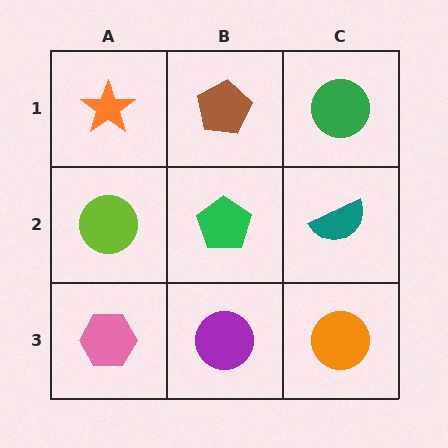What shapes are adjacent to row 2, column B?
A brown pentagon (row 1, column B), a purple circle (row 3, column B), a lime circle (row 2, column A), a teal semicircle (row 2, column C).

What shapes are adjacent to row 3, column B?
A green pentagon (row 2, column B), a pink hexagon (row 3, column A), an orange circle (row 3, column C).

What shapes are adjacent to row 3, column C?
A teal semicircle (row 2, column C), a purple circle (row 3, column B).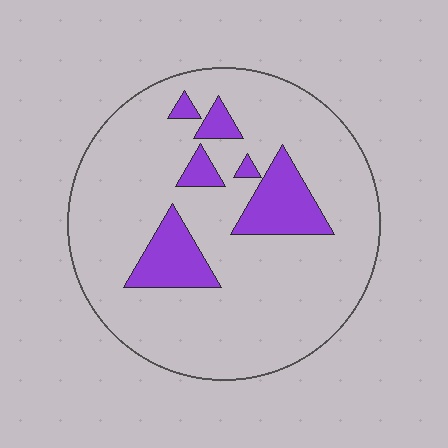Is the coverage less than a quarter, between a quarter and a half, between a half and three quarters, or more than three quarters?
Less than a quarter.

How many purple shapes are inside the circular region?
6.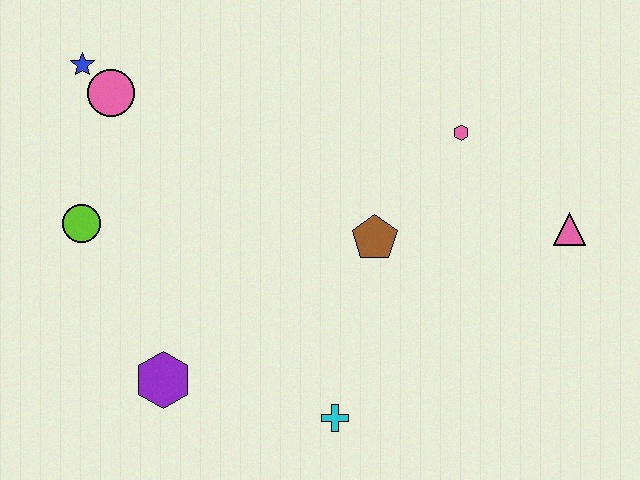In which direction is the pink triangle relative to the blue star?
The pink triangle is to the right of the blue star.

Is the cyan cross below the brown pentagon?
Yes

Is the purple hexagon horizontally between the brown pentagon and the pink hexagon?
No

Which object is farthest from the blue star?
The pink triangle is farthest from the blue star.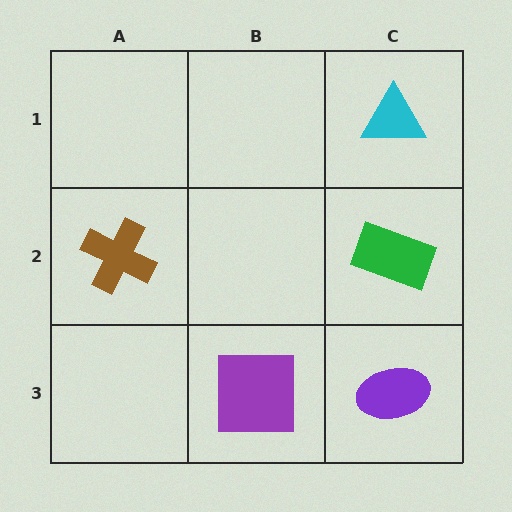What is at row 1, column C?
A cyan triangle.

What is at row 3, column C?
A purple ellipse.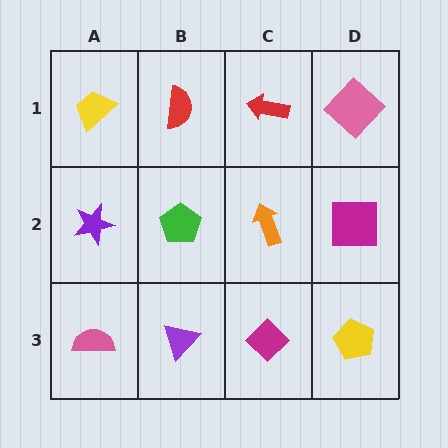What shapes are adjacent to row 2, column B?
A red semicircle (row 1, column B), a purple triangle (row 3, column B), a purple star (row 2, column A), an orange arrow (row 2, column C).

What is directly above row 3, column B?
A green pentagon.